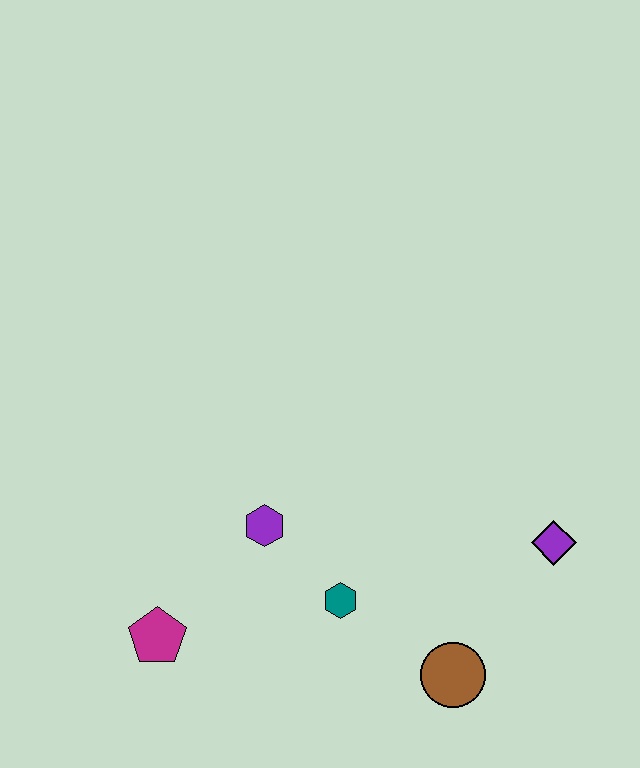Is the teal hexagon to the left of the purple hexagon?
No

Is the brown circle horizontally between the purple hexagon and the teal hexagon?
No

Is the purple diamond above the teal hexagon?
Yes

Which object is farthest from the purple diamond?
The magenta pentagon is farthest from the purple diamond.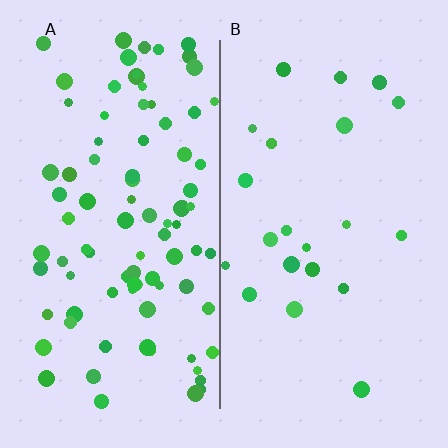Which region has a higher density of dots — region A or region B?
A (the left).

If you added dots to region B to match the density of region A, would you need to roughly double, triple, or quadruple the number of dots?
Approximately quadruple.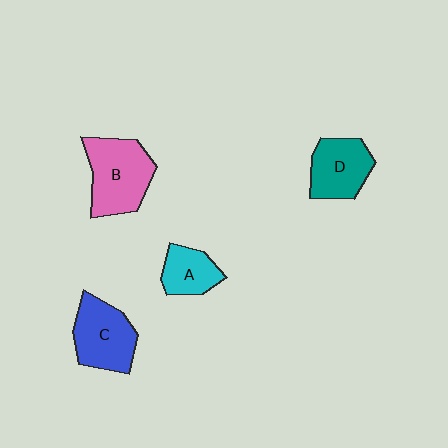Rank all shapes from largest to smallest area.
From largest to smallest: B (pink), C (blue), D (teal), A (cyan).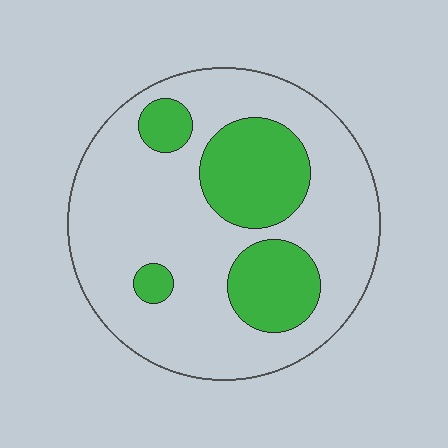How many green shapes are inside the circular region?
4.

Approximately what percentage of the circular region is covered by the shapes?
Approximately 25%.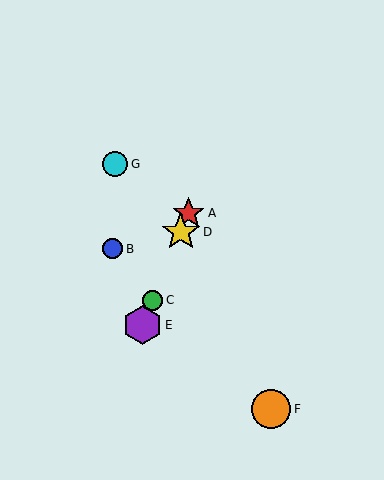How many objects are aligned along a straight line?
4 objects (A, C, D, E) are aligned along a straight line.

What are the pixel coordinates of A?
Object A is at (189, 213).